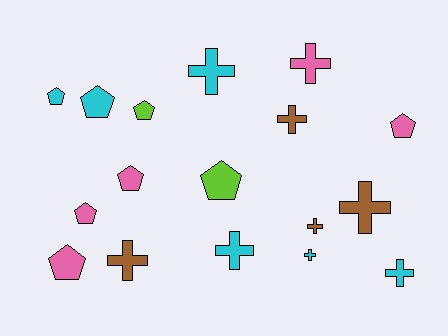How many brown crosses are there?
There are 4 brown crosses.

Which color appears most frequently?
Cyan, with 6 objects.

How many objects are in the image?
There are 17 objects.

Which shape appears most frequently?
Cross, with 9 objects.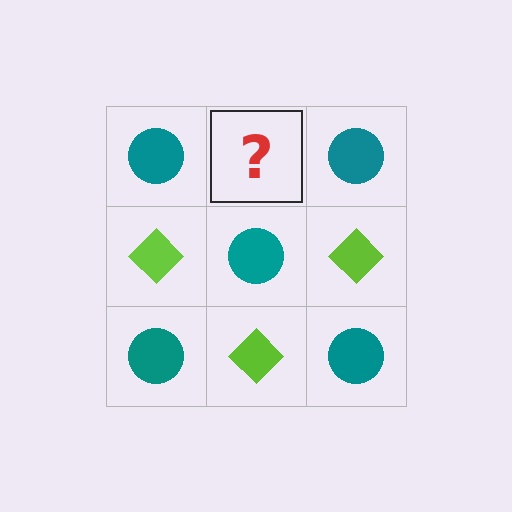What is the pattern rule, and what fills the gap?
The rule is that it alternates teal circle and lime diamond in a checkerboard pattern. The gap should be filled with a lime diamond.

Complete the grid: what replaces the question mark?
The question mark should be replaced with a lime diamond.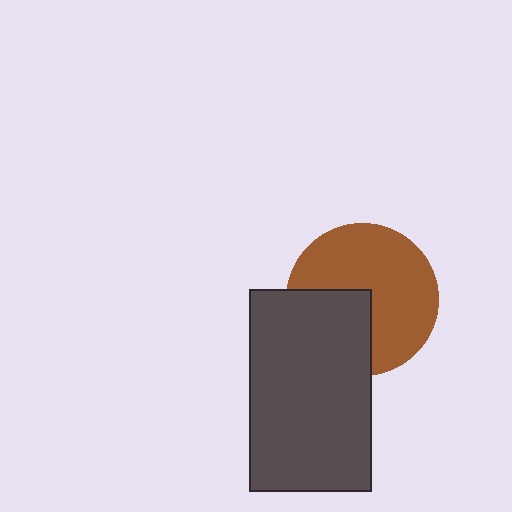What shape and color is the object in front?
The object in front is a dark gray rectangle.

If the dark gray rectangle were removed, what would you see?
You would see the complete brown circle.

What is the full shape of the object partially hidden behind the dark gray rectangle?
The partially hidden object is a brown circle.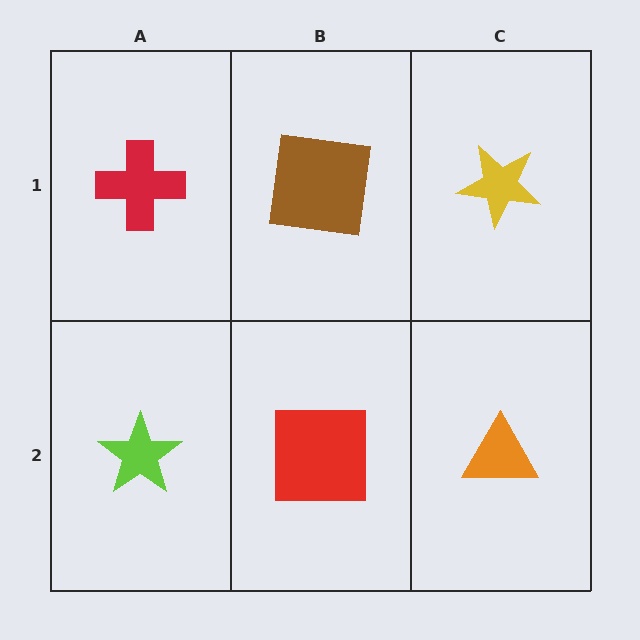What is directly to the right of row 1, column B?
A yellow star.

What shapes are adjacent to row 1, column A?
A lime star (row 2, column A), a brown square (row 1, column B).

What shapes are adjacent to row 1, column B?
A red square (row 2, column B), a red cross (row 1, column A), a yellow star (row 1, column C).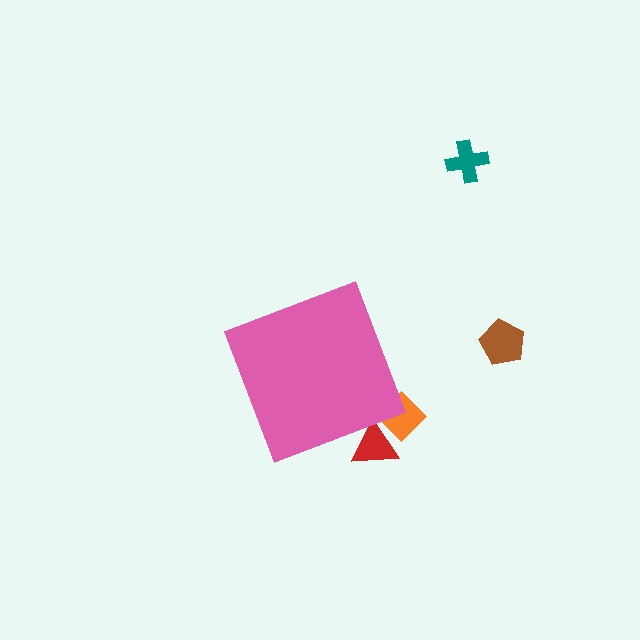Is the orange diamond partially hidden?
Yes, the orange diamond is partially hidden behind the pink diamond.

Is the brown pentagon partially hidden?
No, the brown pentagon is fully visible.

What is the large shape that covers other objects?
A pink diamond.